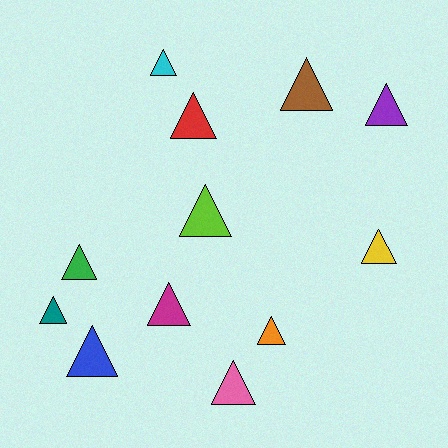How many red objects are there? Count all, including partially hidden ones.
There is 1 red object.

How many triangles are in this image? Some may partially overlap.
There are 12 triangles.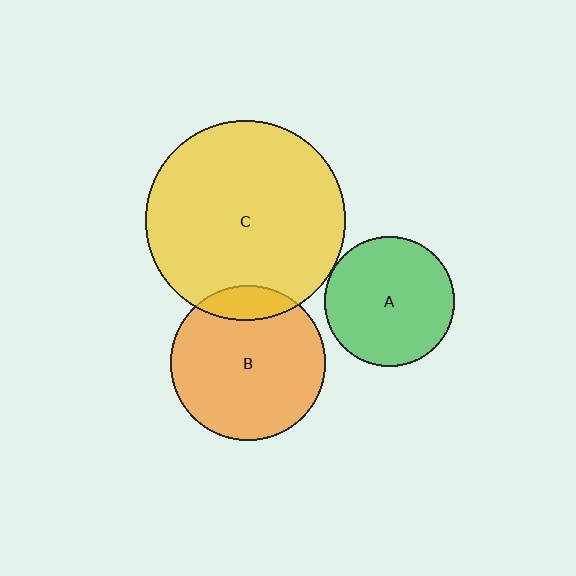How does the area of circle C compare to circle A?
Approximately 2.4 times.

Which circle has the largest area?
Circle C (yellow).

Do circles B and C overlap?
Yes.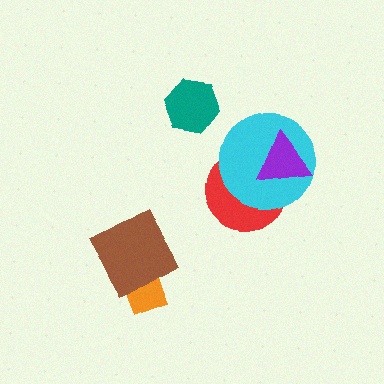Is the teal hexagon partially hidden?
No, no other shape covers it.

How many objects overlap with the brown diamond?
1 object overlaps with the brown diamond.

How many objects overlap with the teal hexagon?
0 objects overlap with the teal hexagon.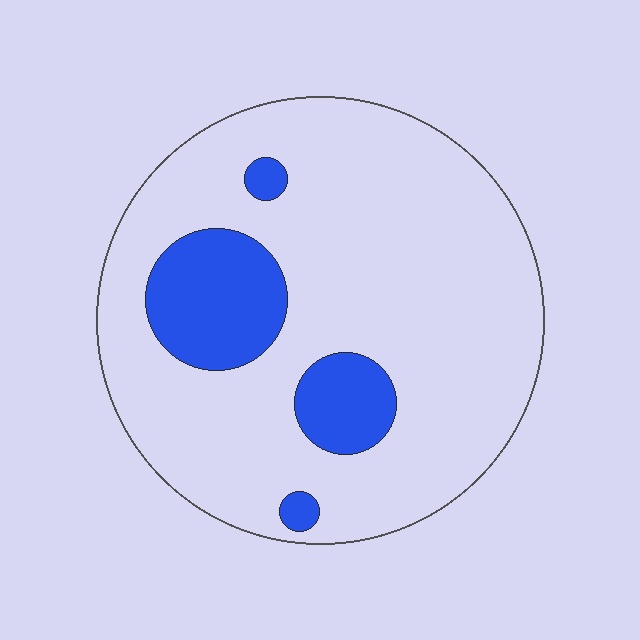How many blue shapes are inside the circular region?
4.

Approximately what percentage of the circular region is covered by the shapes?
Approximately 15%.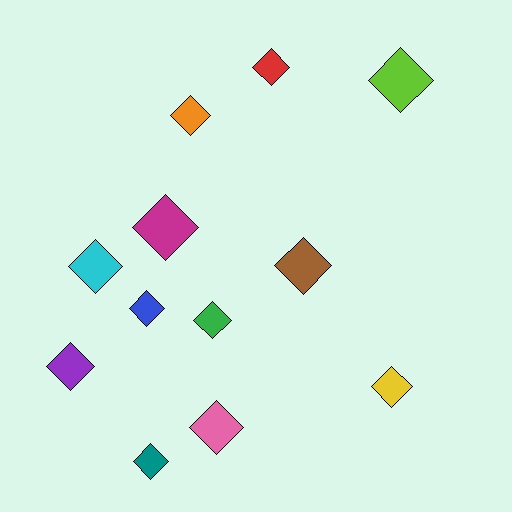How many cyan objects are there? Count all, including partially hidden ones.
There is 1 cyan object.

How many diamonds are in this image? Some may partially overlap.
There are 12 diamonds.